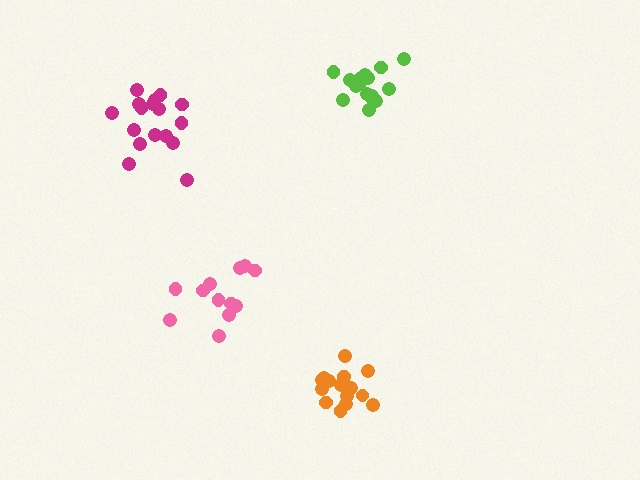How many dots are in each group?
Group 1: 16 dots, Group 2: 12 dots, Group 3: 17 dots, Group 4: 17 dots (62 total).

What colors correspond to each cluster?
The clusters are colored: lime, pink, orange, magenta.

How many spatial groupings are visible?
There are 4 spatial groupings.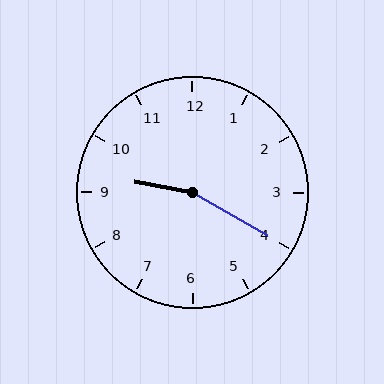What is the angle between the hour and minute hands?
Approximately 160 degrees.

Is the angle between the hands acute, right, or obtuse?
It is obtuse.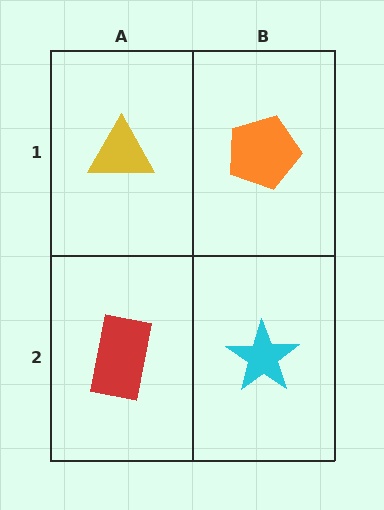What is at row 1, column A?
A yellow triangle.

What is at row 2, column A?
A red rectangle.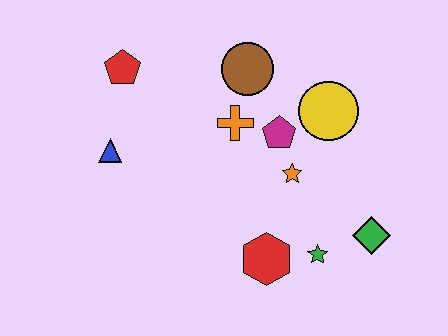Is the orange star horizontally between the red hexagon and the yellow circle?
Yes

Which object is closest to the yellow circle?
The magenta pentagon is closest to the yellow circle.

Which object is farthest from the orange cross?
The green diamond is farthest from the orange cross.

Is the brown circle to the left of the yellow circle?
Yes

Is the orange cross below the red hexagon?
No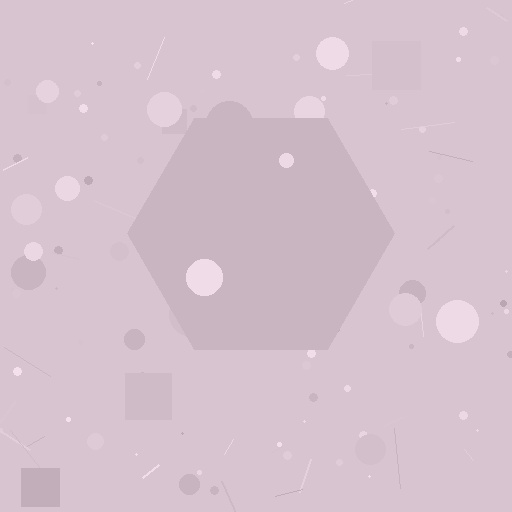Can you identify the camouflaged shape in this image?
The camouflaged shape is a hexagon.